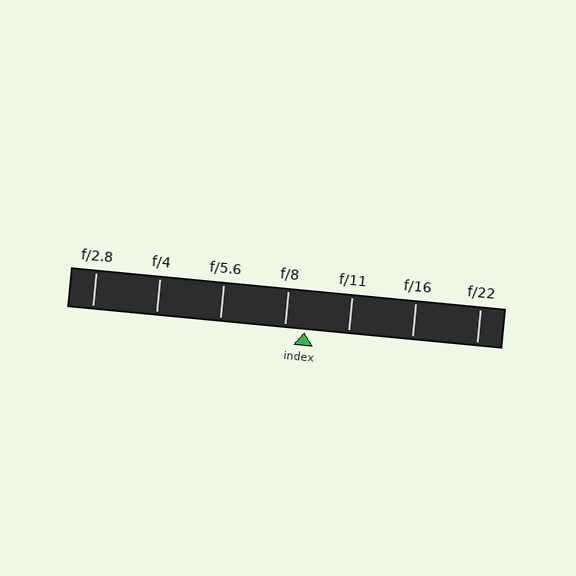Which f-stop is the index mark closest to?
The index mark is closest to f/8.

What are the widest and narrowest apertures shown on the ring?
The widest aperture shown is f/2.8 and the narrowest is f/22.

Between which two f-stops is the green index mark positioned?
The index mark is between f/8 and f/11.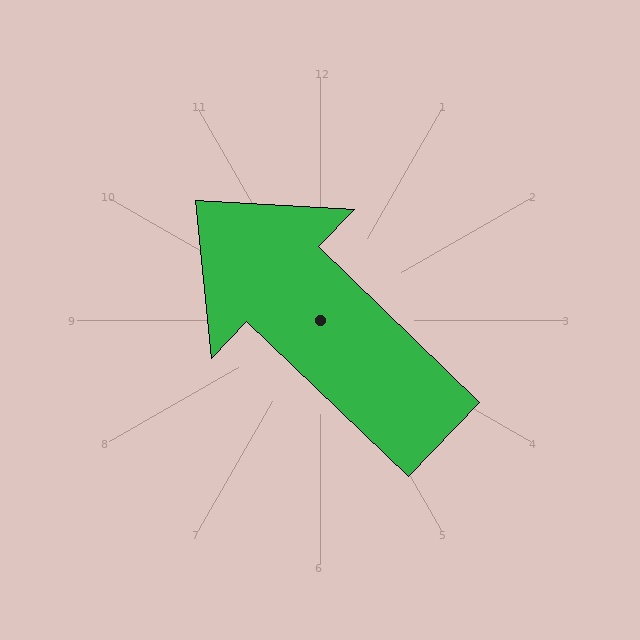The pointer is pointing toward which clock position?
Roughly 10 o'clock.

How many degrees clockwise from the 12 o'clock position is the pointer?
Approximately 314 degrees.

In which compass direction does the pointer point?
Northwest.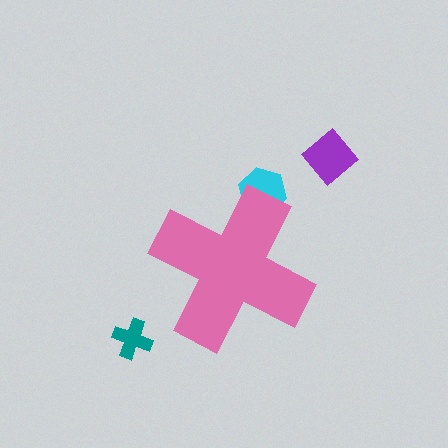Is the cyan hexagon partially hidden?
Yes, the cyan hexagon is partially hidden behind the pink cross.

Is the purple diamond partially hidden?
No, the purple diamond is fully visible.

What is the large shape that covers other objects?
A pink cross.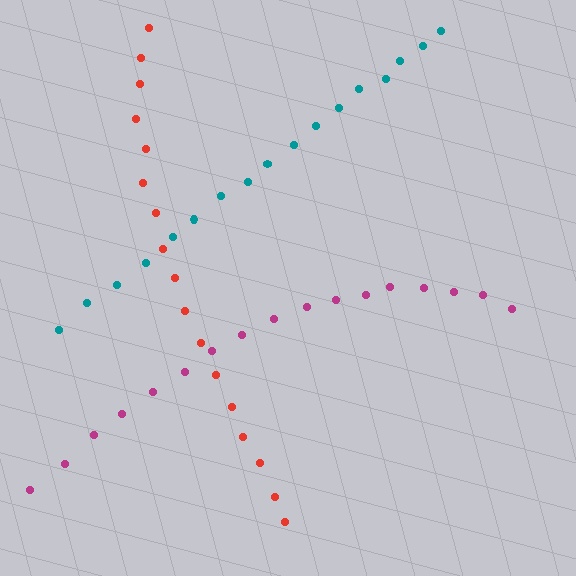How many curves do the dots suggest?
There are 3 distinct paths.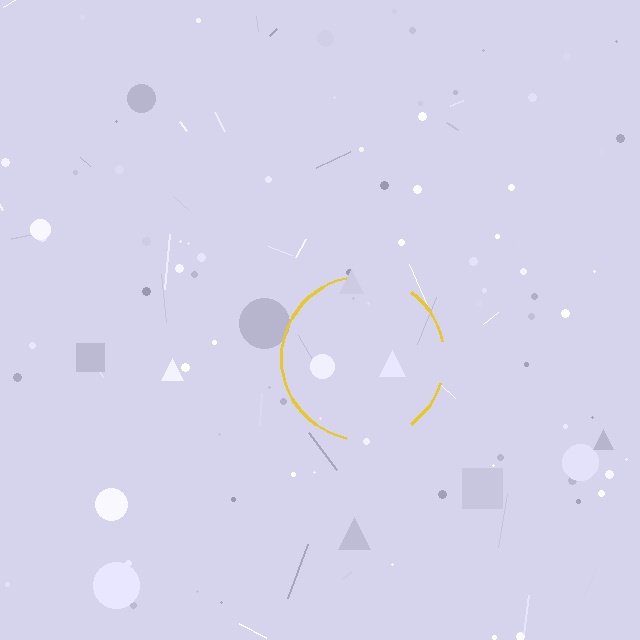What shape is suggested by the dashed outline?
The dashed outline suggests a circle.